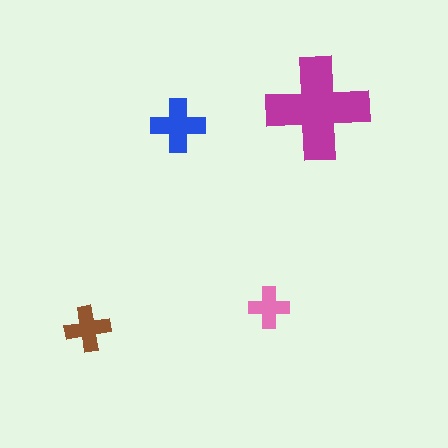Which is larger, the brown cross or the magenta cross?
The magenta one.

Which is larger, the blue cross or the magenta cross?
The magenta one.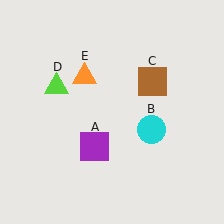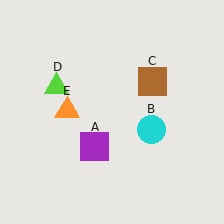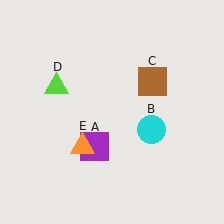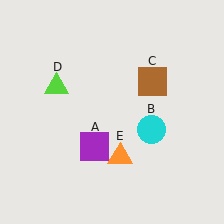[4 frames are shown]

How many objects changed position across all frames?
1 object changed position: orange triangle (object E).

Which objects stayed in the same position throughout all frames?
Purple square (object A) and cyan circle (object B) and brown square (object C) and lime triangle (object D) remained stationary.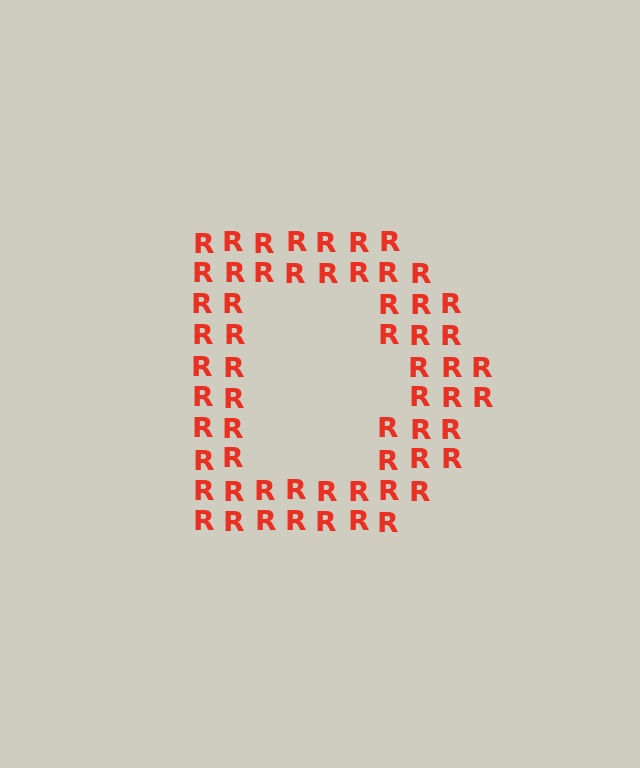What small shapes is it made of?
It is made of small letter R's.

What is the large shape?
The large shape is the letter D.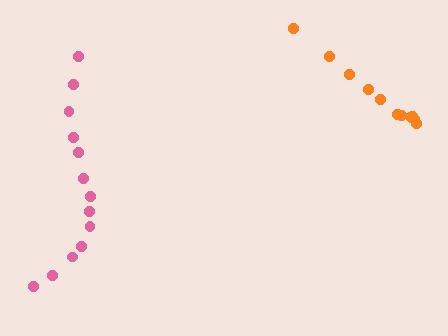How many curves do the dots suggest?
There are 2 distinct paths.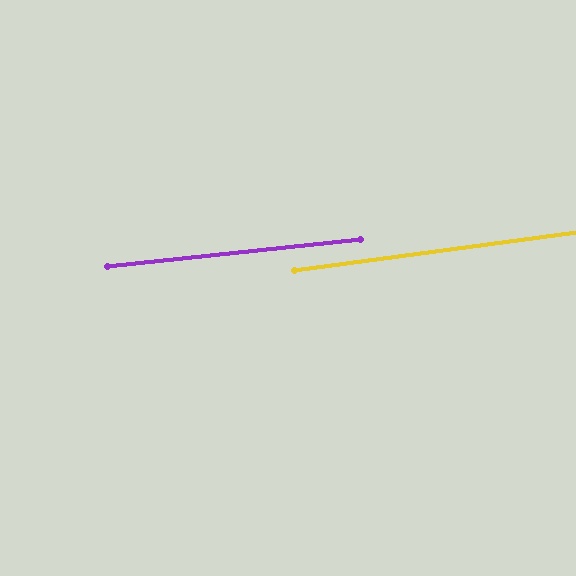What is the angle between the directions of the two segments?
Approximately 2 degrees.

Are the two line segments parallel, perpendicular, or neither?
Parallel — their directions differ by only 1.5°.